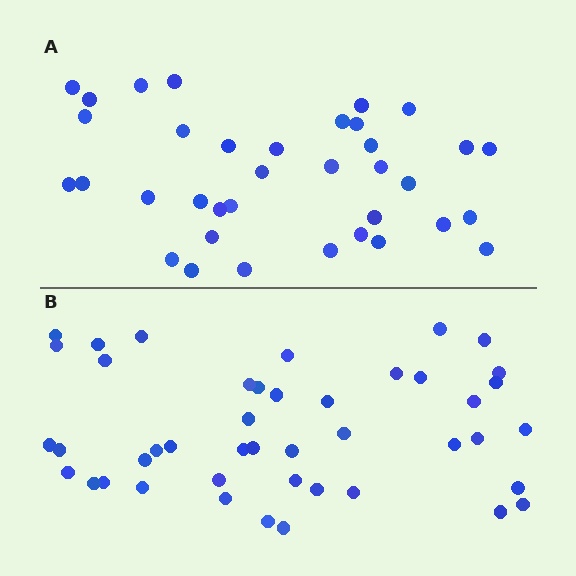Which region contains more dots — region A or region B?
Region B (the bottom region) has more dots.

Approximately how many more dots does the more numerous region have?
Region B has roughly 8 or so more dots than region A.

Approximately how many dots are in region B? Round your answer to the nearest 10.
About 40 dots. (The exact count is 44, which rounds to 40.)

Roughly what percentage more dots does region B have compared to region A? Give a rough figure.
About 20% more.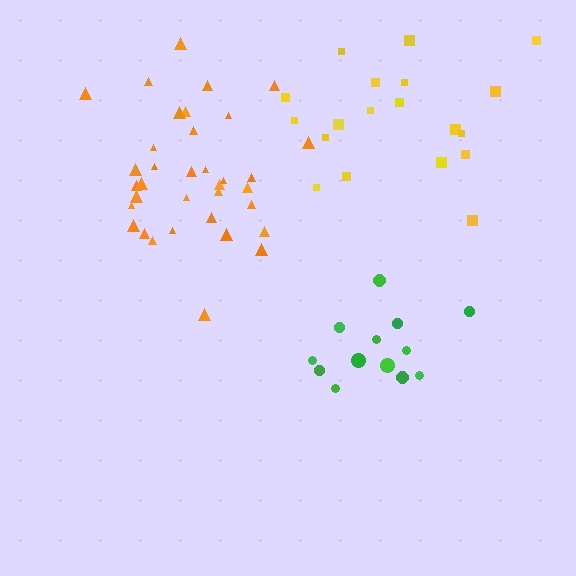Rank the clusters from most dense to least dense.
orange, green, yellow.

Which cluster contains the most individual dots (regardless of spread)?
Orange (35).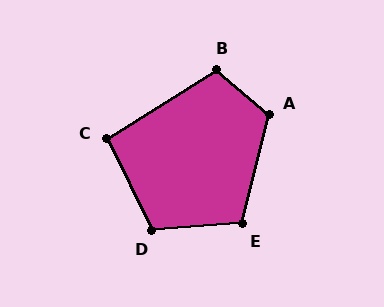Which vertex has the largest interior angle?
A, at approximately 116 degrees.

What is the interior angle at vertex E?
Approximately 108 degrees (obtuse).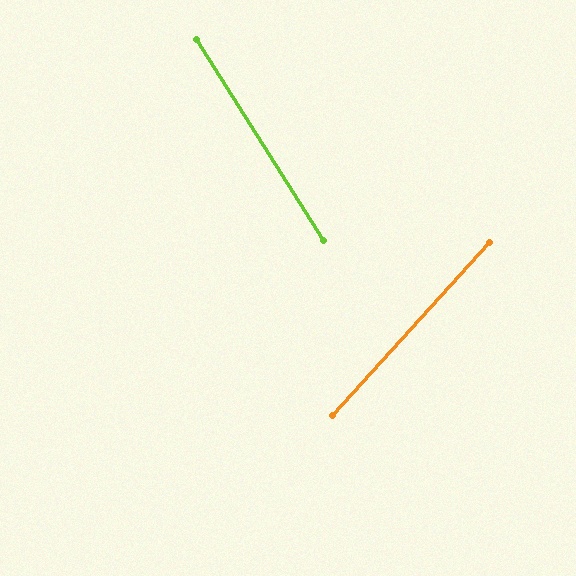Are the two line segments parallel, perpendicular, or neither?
Neither parallel nor perpendicular — they differ by about 74°.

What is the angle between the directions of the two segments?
Approximately 74 degrees.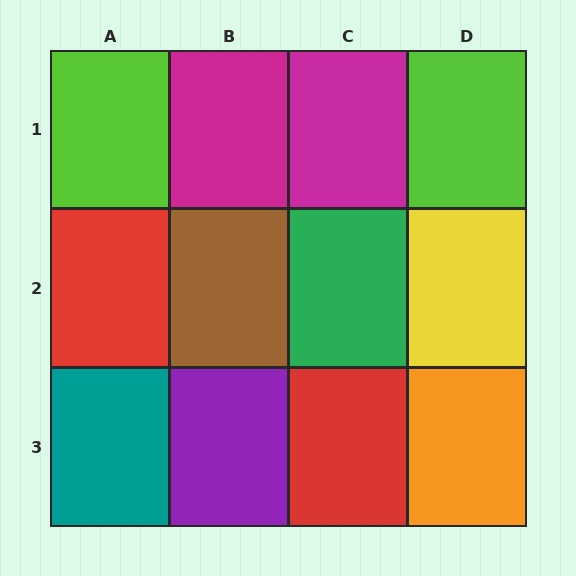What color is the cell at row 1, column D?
Lime.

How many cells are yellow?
1 cell is yellow.